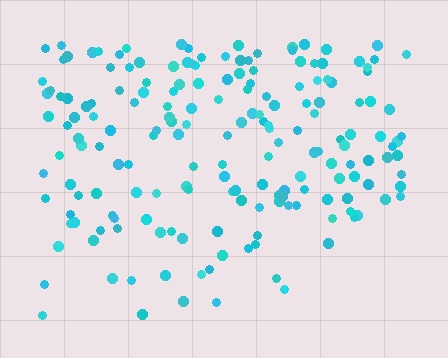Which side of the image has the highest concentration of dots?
The top.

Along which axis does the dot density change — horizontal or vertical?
Vertical.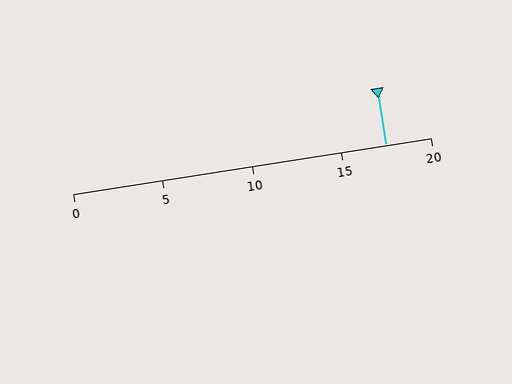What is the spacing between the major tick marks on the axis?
The major ticks are spaced 5 apart.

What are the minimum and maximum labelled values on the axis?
The axis runs from 0 to 20.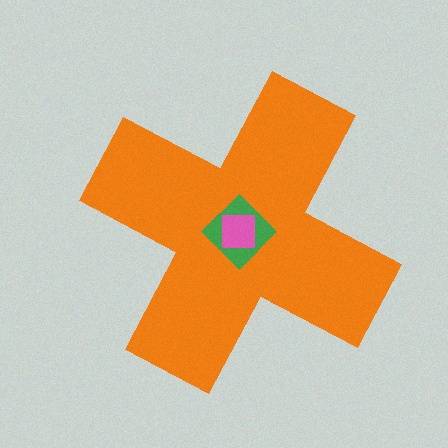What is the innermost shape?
The pink square.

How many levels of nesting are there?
3.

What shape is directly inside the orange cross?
The green diamond.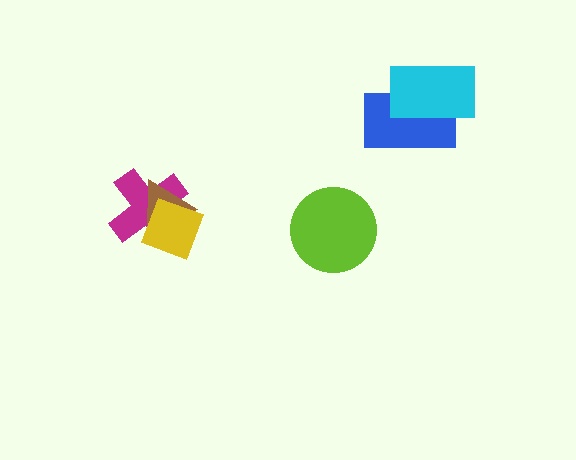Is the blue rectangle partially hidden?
Yes, it is partially covered by another shape.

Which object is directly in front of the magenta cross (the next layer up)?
The brown triangle is directly in front of the magenta cross.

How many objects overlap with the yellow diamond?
2 objects overlap with the yellow diamond.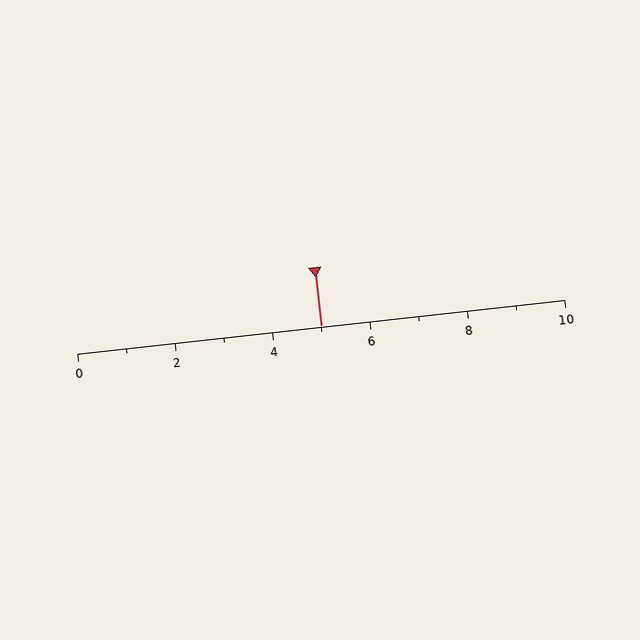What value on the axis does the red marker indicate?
The marker indicates approximately 5.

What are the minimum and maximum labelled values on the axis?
The axis runs from 0 to 10.